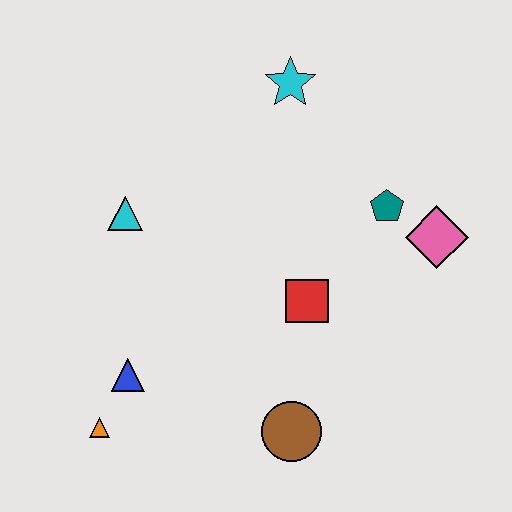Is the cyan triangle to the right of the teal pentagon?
No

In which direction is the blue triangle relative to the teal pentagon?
The blue triangle is to the left of the teal pentagon.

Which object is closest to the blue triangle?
The orange triangle is closest to the blue triangle.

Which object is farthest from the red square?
The orange triangle is farthest from the red square.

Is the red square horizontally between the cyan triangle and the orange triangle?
No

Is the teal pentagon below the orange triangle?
No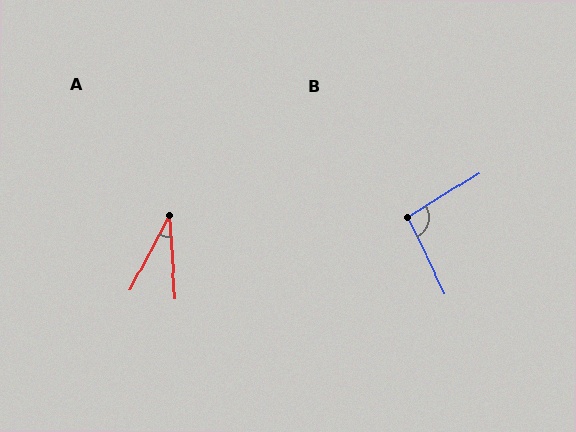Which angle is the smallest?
A, at approximately 32 degrees.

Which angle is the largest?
B, at approximately 96 degrees.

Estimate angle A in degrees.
Approximately 32 degrees.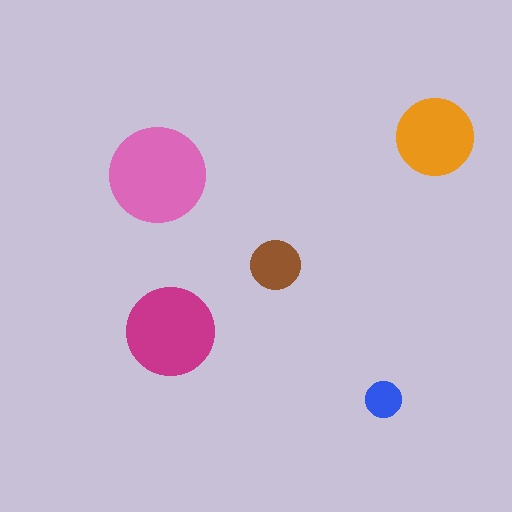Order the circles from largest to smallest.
the pink one, the magenta one, the orange one, the brown one, the blue one.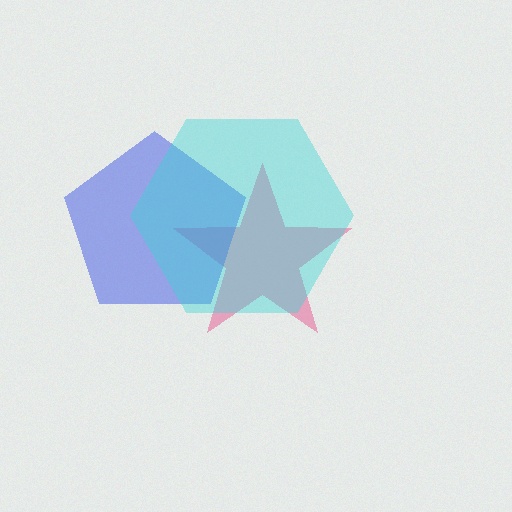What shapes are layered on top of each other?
The layered shapes are: a pink star, a blue pentagon, a cyan hexagon.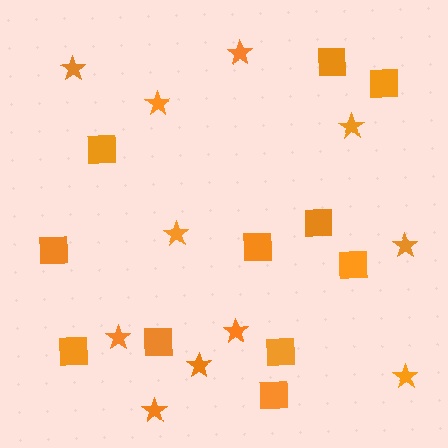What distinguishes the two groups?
There are 2 groups: one group of stars (11) and one group of squares (11).